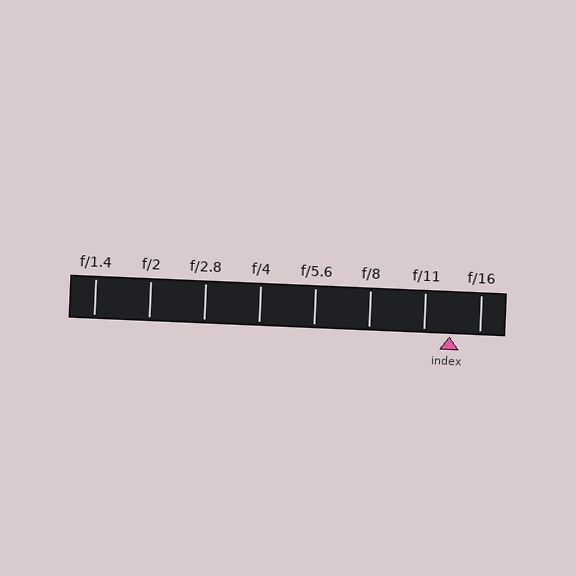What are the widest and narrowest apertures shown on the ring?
The widest aperture shown is f/1.4 and the narrowest is f/16.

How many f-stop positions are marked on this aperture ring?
There are 8 f-stop positions marked.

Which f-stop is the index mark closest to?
The index mark is closest to f/11.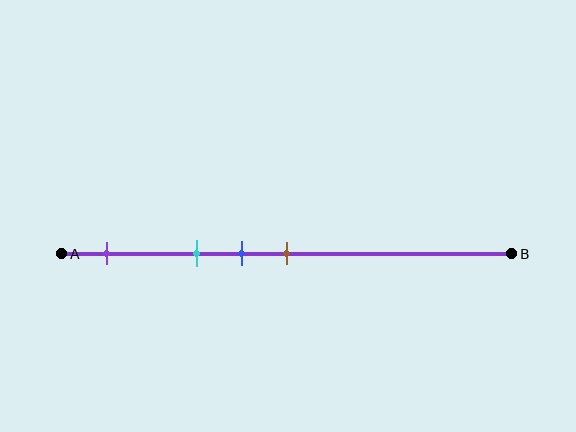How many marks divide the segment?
There are 4 marks dividing the segment.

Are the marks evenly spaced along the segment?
No, the marks are not evenly spaced.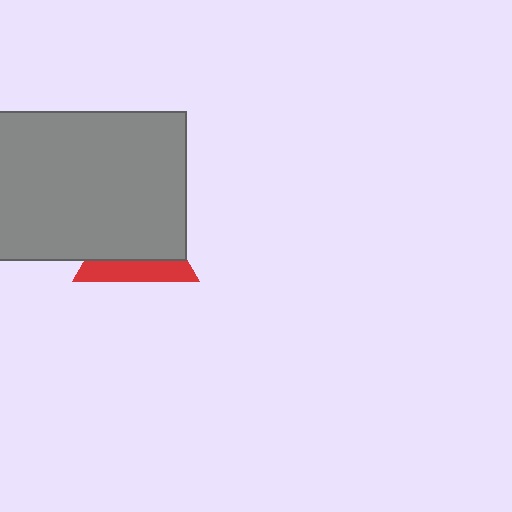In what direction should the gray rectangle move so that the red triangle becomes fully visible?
The gray rectangle should move up. That is the shortest direction to clear the overlap and leave the red triangle fully visible.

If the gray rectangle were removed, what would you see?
You would see the complete red triangle.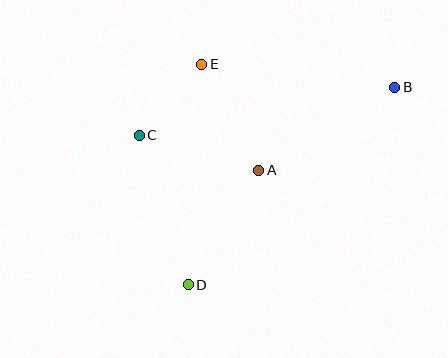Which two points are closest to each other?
Points C and E are closest to each other.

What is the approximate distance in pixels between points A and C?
The distance between A and C is approximately 125 pixels.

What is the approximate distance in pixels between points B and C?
The distance between B and C is approximately 260 pixels.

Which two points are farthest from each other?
Points B and D are farthest from each other.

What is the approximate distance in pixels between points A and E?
The distance between A and E is approximately 120 pixels.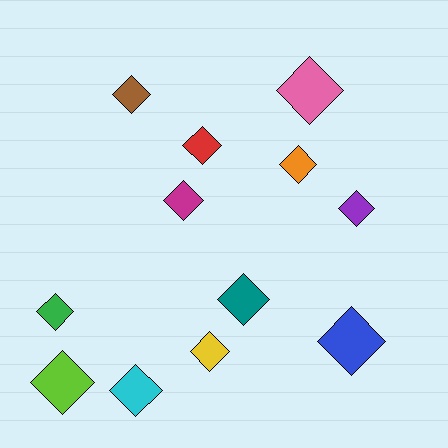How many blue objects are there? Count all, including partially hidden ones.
There is 1 blue object.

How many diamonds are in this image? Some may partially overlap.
There are 12 diamonds.